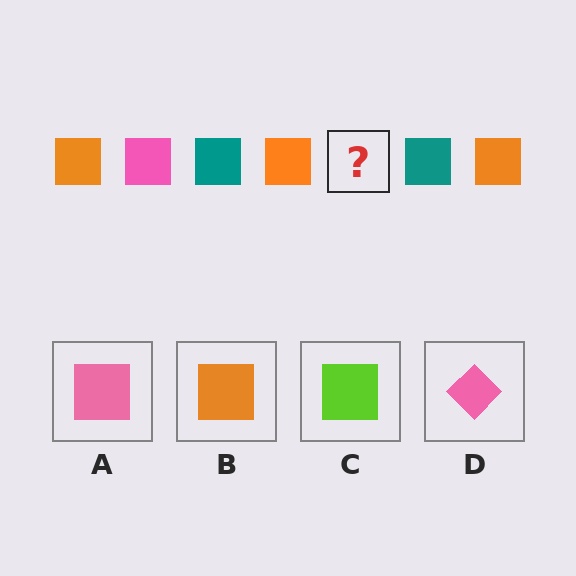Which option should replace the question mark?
Option A.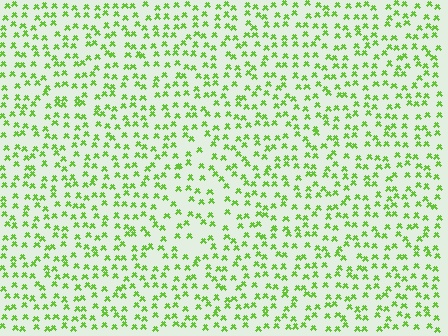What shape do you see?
I see a triangle.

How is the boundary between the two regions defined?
The boundary is defined by a change in element density (approximately 1.5x ratio). All elements are the same color, size, and shape.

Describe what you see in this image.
The image contains small lime elements arranged at two different densities. A triangle-shaped region is visible where the elements are less densely packed than the surrounding area.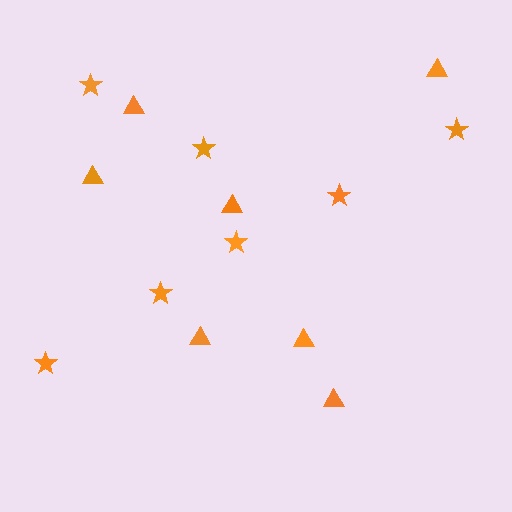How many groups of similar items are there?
There are 2 groups: one group of triangles (7) and one group of stars (7).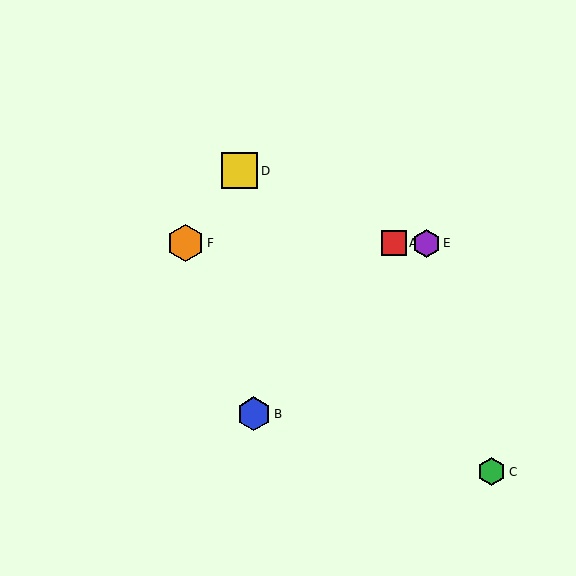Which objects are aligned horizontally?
Objects A, E, F are aligned horizontally.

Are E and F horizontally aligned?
Yes, both are at y≈243.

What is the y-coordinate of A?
Object A is at y≈243.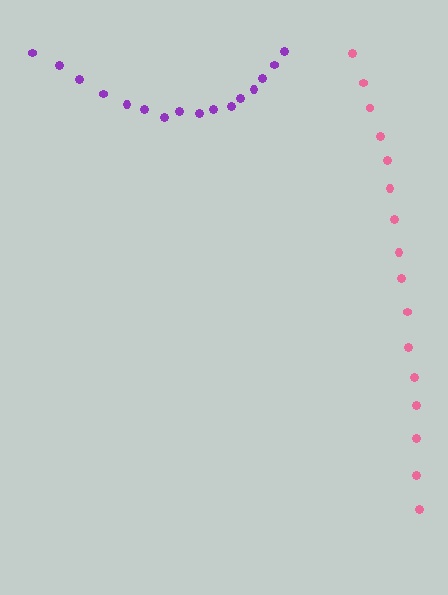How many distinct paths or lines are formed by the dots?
There are 2 distinct paths.